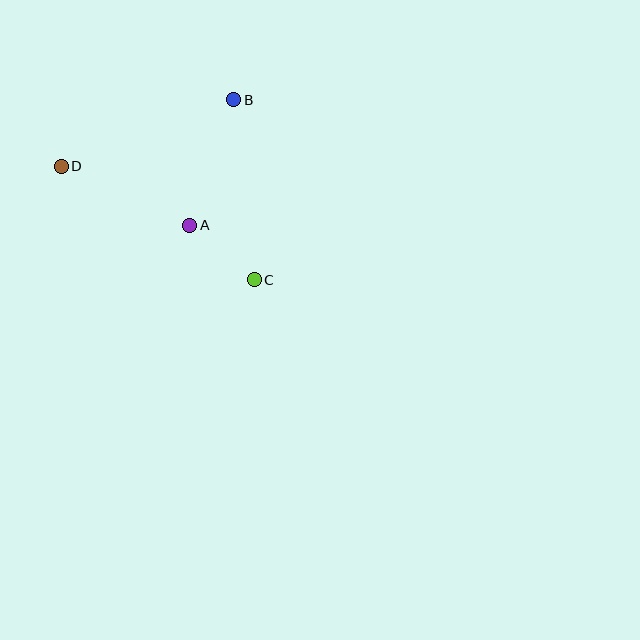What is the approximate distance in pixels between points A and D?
The distance between A and D is approximately 141 pixels.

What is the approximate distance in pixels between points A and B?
The distance between A and B is approximately 133 pixels.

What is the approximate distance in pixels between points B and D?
The distance between B and D is approximately 185 pixels.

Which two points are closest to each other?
Points A and C are closest to each other.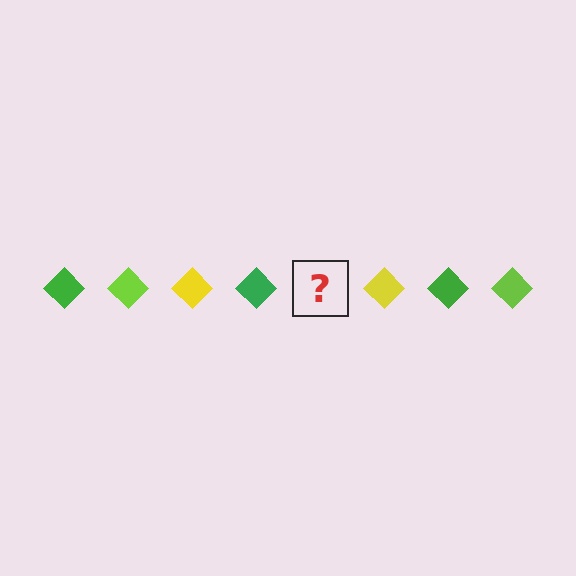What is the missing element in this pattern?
The missing element is a lime diamond.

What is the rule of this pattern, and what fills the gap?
The rule is that the pattern cycles through green, lime, yellow diamonds. The gap should be filled with a lime diamond.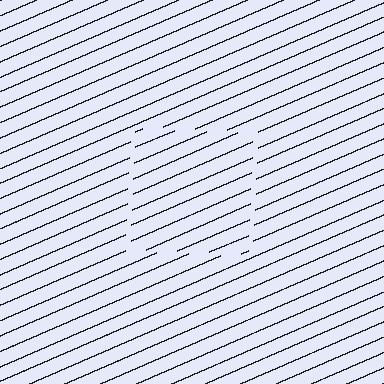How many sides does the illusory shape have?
4 sides — the line-ends trace a square.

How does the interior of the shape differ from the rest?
The interior of the shape contains the same grating, shifted by half a period — the contour is defined by the phase discontinuity where line-ends from the inner and outer gratings abut.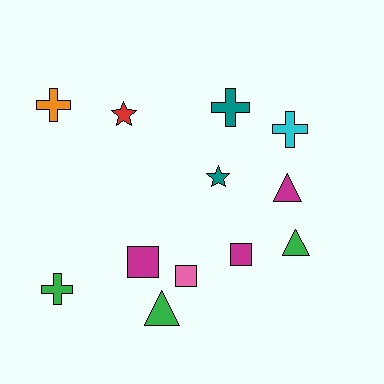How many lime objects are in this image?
There are no lime objects.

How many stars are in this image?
There are 2 stars.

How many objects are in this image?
There are 12 objects.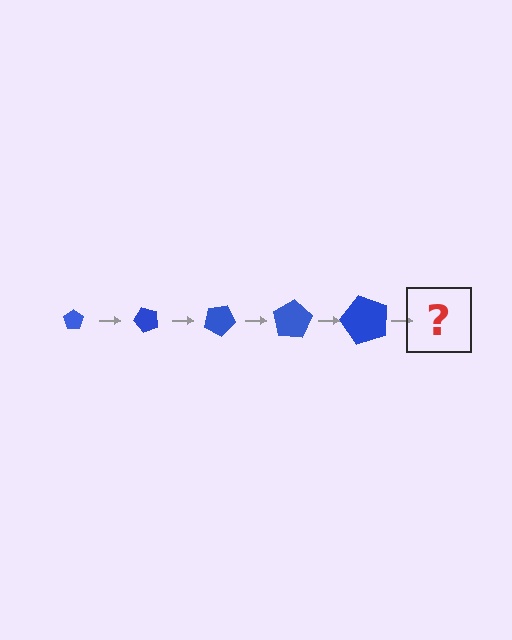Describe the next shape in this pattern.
It should be a pentagon, larger than the previous one and rotated 250 degrees from the start.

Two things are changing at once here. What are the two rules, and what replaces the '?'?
The two rules are that the pentagon grows larger each step and it rotates 50 degrees each step. The '?' should be a pentagon, larger than the previous one and rotated 250 degrees from the start.